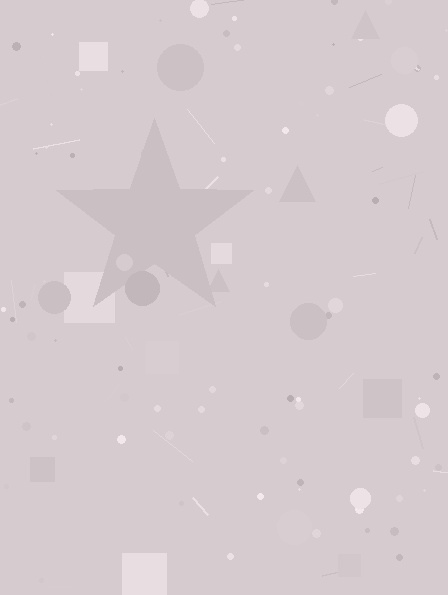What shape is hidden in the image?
A star is hidden in the image.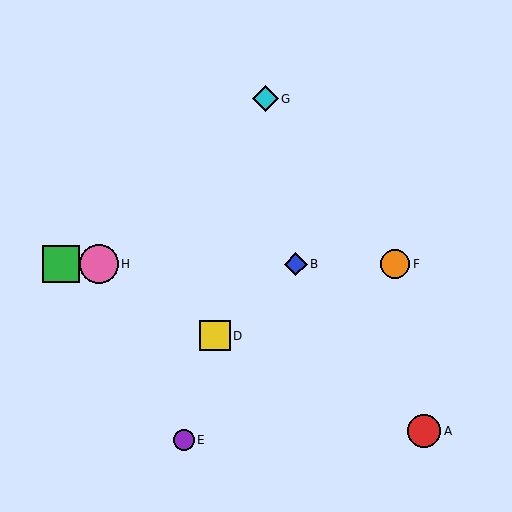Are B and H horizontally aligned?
Yes, both are at y≈264.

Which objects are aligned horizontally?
Objects B, C, F, H are aligned horizontally.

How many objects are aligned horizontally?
4 objects (B, C, F, H) are aligned horizontally.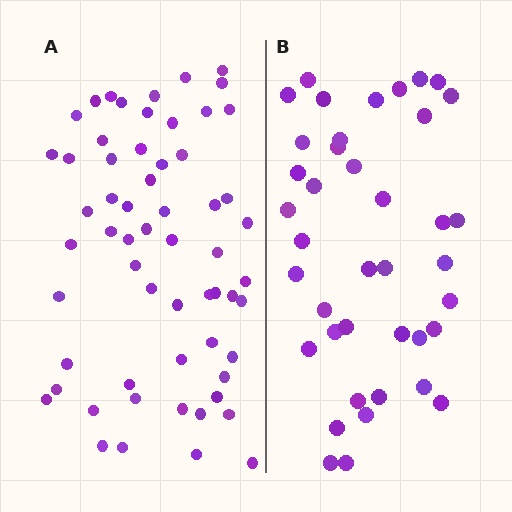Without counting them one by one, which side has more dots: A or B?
Region A (the left region) has more dots.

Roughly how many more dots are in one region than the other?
Region A has approximately 20 more dots than region B.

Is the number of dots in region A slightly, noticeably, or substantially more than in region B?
Region A has substantially more. The ratio is roughly 1.5 to 1.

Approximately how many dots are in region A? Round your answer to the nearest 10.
About 60 dots.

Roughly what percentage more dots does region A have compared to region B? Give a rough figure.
About 50% more.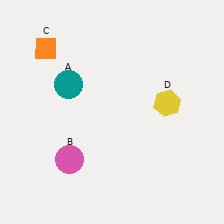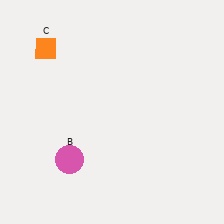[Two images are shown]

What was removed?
The teal circle (A), the yellow hexagon (D) were removed in Image 2.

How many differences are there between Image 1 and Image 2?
There are 2 differences between the two images.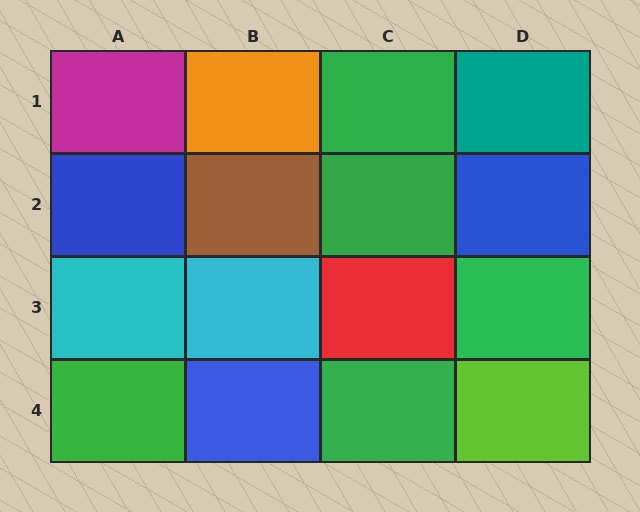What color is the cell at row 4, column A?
Green.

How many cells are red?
1 cell is red.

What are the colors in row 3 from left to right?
Cyan, cyan, red, green.